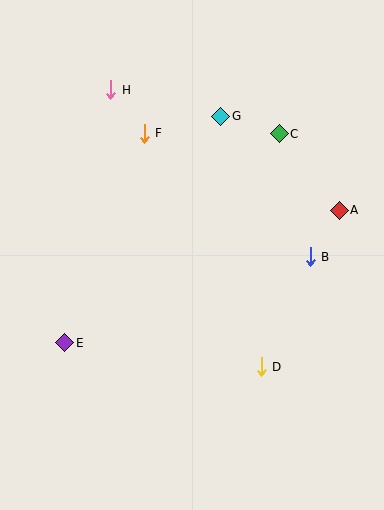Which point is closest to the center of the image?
Point B at (310, 257) is closest to the center.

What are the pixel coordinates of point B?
Point B is at (310, 257).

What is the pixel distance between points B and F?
The distance between B and F is 207 pixels.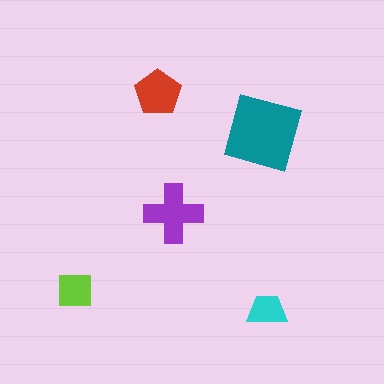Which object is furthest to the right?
The cyan trapezoid is rightmost.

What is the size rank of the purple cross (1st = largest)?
2nd.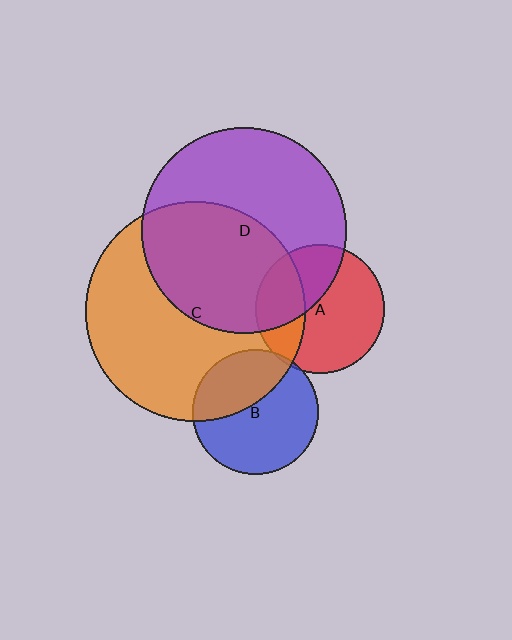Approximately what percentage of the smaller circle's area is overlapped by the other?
Approximately 5%.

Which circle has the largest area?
Circle C (orange).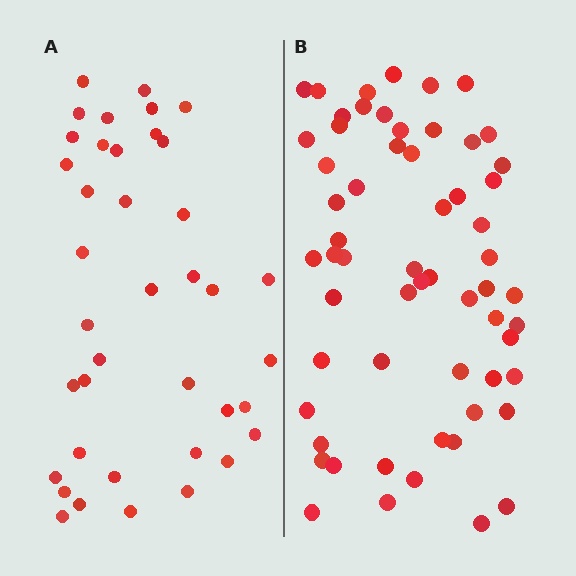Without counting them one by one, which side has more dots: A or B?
Region B (the right region) has more dots.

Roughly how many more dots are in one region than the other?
Region B has approximately 20 more dots than region A.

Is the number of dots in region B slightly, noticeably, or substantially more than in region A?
Region B has substantially more. The ratio is roughly 1.5 to 1.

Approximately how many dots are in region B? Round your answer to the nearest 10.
About 60 dots.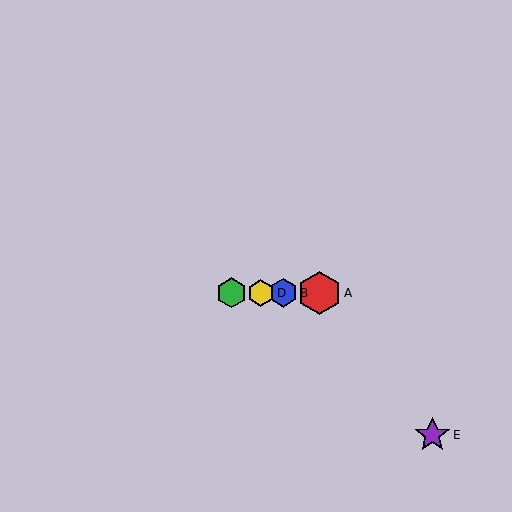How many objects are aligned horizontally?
4 objects (A, B, C, D) are aligned horizontally.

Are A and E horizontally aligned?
No, A is at y≈293 and E is at y≈435.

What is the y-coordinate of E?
Object E is at y≈435.